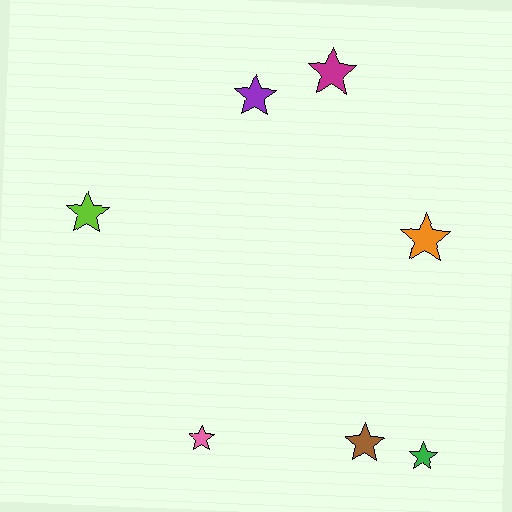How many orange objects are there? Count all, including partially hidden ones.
There is 1 orange object.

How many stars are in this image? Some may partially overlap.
There are 7 stars.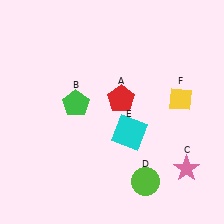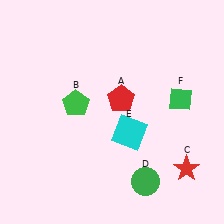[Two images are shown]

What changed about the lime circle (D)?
In Image 1, D is lime. In Image 2, it changed to green.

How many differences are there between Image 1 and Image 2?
There are 3 differences between the two images.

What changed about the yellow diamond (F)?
In Image 1, F is yellow. In Image 2, it changed to green.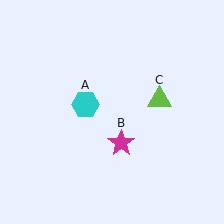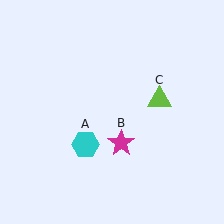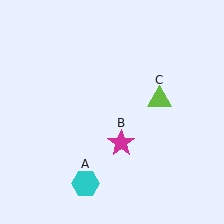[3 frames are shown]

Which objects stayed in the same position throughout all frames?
Magenta star (object B) and lime triangle (object C) remained stationary.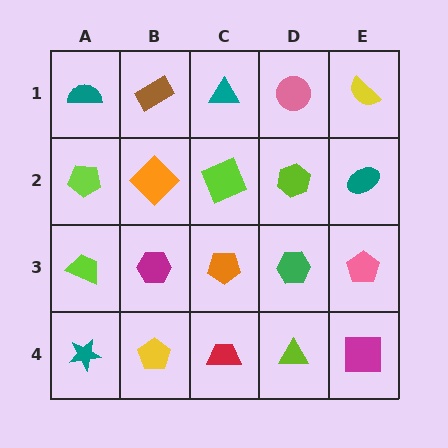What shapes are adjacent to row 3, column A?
A lime pentagon (row 2, column A), a teal star (row 4, column A), a magenta hexagon (row 3, column B).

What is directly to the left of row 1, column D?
A teal triangle.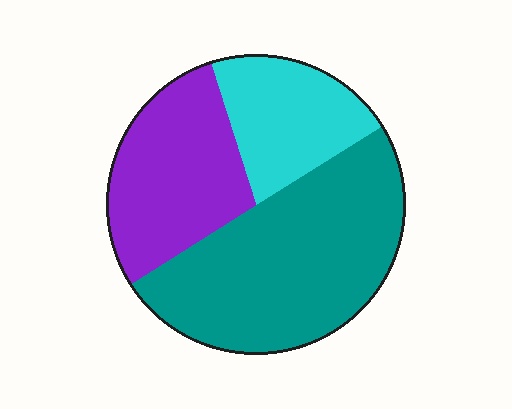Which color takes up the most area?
Teal, at roughly 50%.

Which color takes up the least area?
Cyan, at roughly 20%.